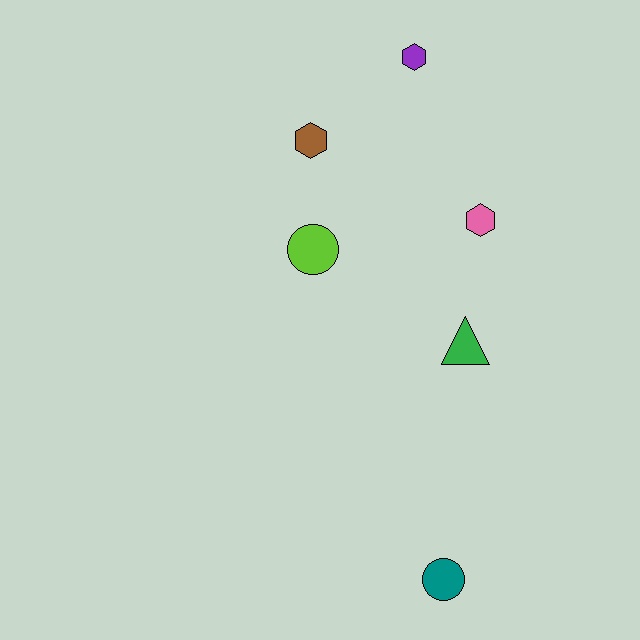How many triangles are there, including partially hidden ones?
There is 1 triangle.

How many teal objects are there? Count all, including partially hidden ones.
There is 1 teal object.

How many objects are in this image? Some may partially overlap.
There are 6 objects.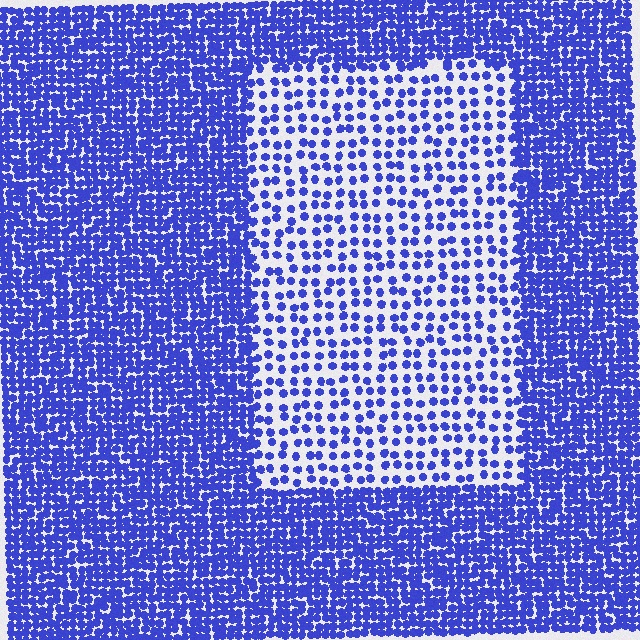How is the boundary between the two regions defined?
The boundary is defined by a change in element density (approximately 2.5x ratio). All elements are the same color, size, and shape.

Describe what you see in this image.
The image contains small blue elements arranged at two different densities. A rectangle-shaped region is visible where the elements are less densely packed than the surrounding area.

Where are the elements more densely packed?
The elements are more densely packed outside the rectangle boundary.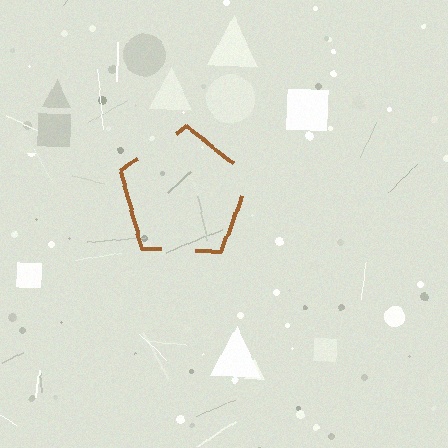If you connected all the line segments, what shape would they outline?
They would outline a pentagon.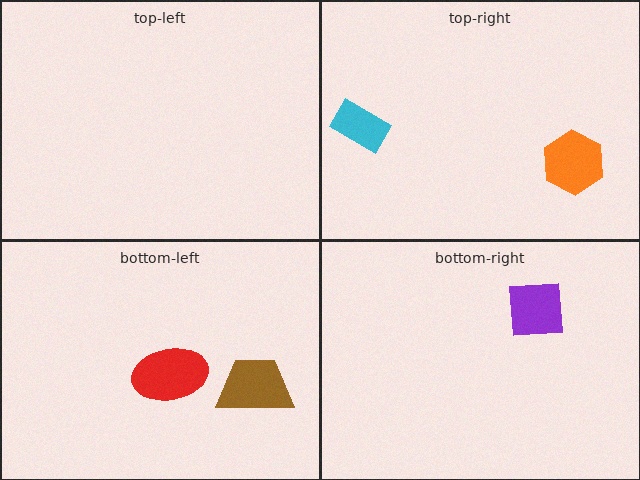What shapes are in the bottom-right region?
The purple square.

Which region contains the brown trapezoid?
The bottom-left region.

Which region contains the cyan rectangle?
The top-right region.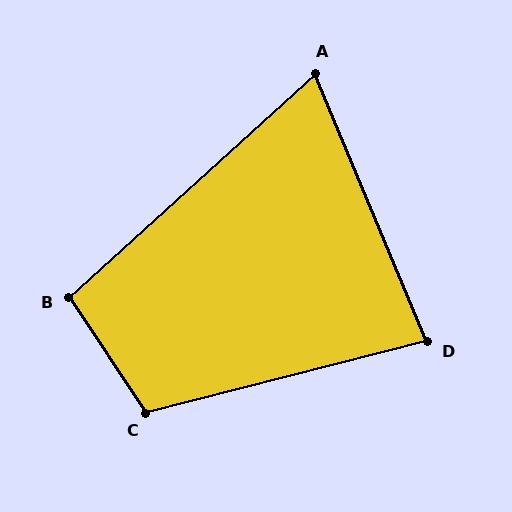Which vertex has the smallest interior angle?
A, at approximately 70 degrees.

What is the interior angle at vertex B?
Approximately 99 degrees (obtuse).